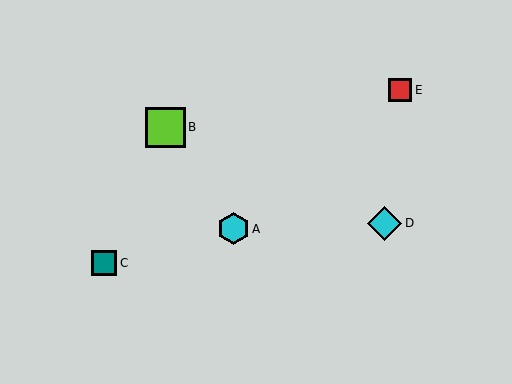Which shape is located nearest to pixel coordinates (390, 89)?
The red square (labeled E) at (400, 90) is nearest to that location.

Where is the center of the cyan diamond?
The center of the cyan diamond is at (385, 223).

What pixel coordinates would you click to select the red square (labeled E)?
Click at (400, 90) to select the red square E.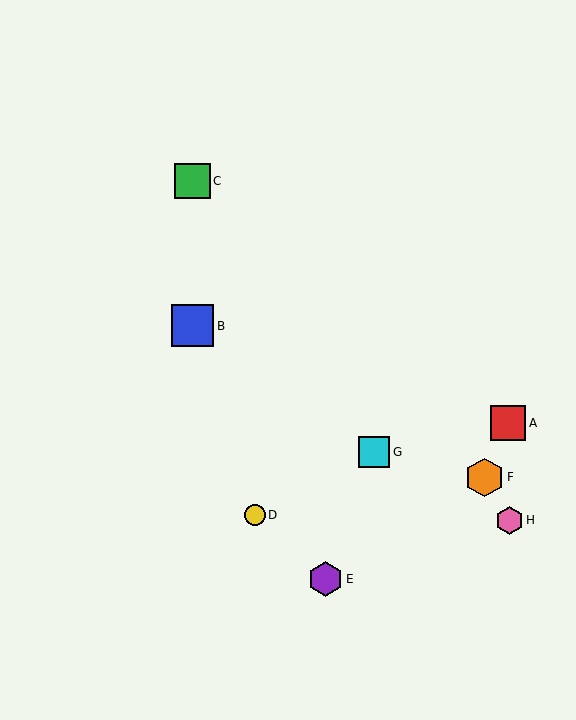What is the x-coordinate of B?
Object B is at x≈192.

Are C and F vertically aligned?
No, C is at x≈192 and F is at x≈485.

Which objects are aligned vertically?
Objects B, C are aligned vertically.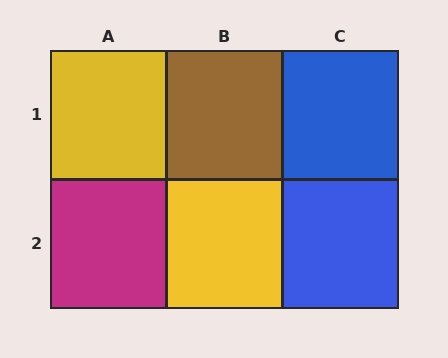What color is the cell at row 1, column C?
Blue.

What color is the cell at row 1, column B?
Brown.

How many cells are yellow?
2 cells are yellow.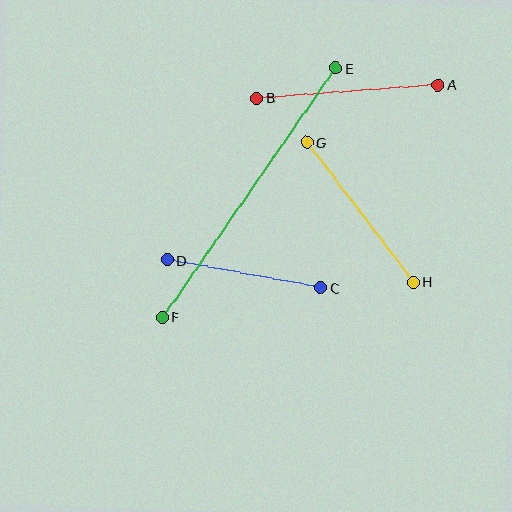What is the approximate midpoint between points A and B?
The midpoint is at approximately (347, 91) pixels.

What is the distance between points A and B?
The distance is approximately 182 pixels.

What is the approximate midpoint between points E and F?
The midpoint is at approximately (249, 193) pixels.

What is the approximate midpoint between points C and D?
The midpoint is at approximately (244, 274) pixels.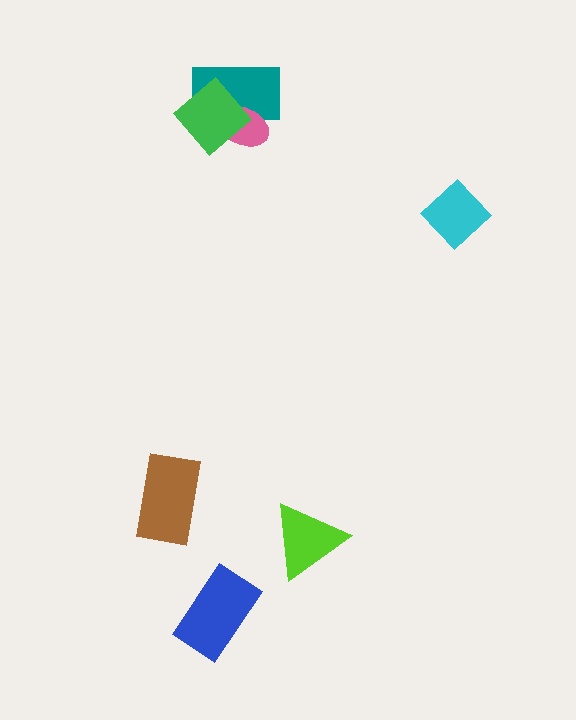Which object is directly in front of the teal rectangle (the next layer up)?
The pink ellipse is directly in front of the teal rectangle.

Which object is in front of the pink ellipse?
The green diamond is in front of the pink ellipse.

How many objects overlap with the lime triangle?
0 objects overlap with the lime triangle.